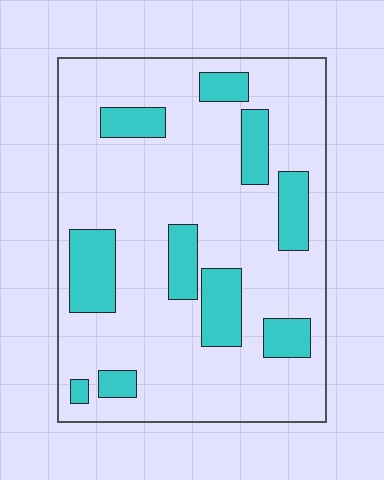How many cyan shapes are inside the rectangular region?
10.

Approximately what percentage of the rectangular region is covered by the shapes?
Approximately 20%.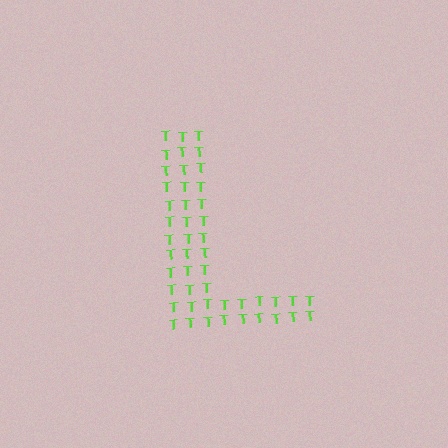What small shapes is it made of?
It is made of small letter T's.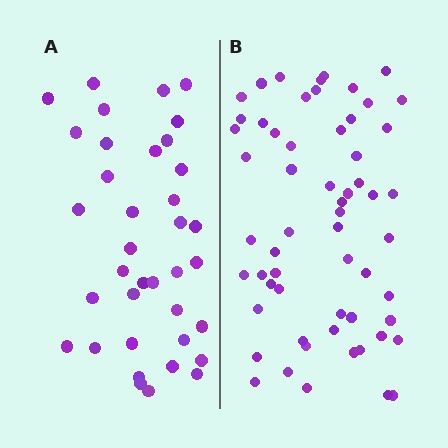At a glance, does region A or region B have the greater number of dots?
Region B (the right region) has more dots.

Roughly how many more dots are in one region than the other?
Region B has approximately 20 more dots than region A.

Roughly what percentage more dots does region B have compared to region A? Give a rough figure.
About 60% more.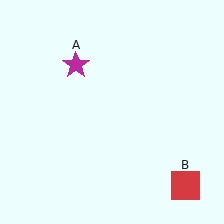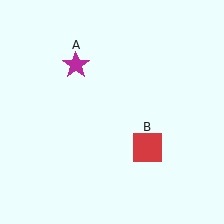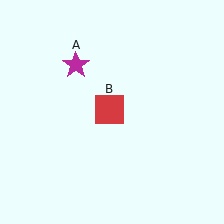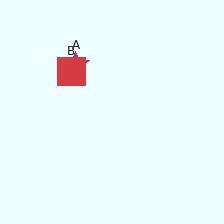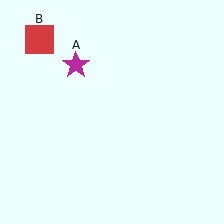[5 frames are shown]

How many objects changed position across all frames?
1 object changed position: red square (object B).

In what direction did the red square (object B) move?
The red square (object B) moved up and to the left.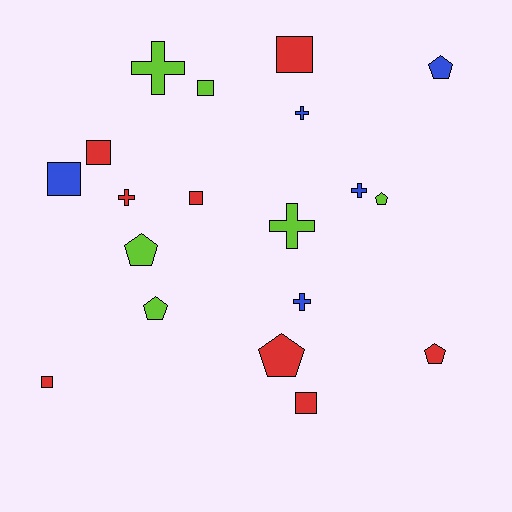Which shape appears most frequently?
Square, with 7 objects.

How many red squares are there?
There are 5 red squares.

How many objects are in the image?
There are 19 objects.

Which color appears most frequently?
Red, with 8 objects.